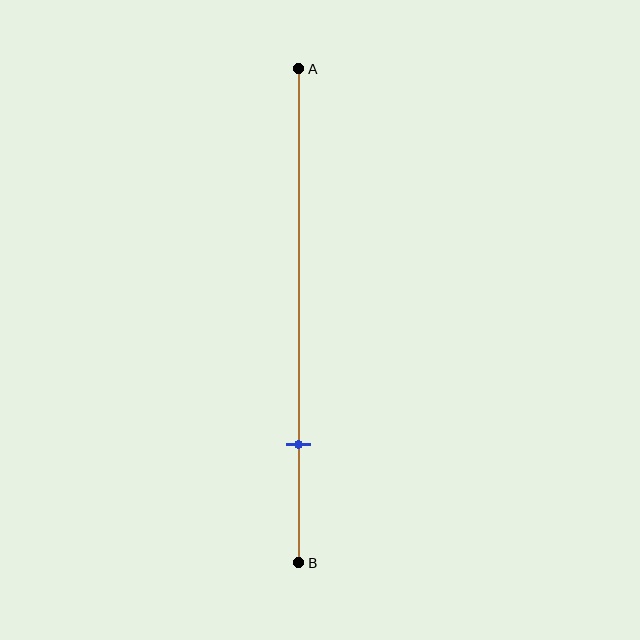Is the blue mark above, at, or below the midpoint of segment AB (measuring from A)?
The blue mark is below the midpoint of segment AB.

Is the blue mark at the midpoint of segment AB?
No, the mark is at about 75% from A, not at the 50% midpoint.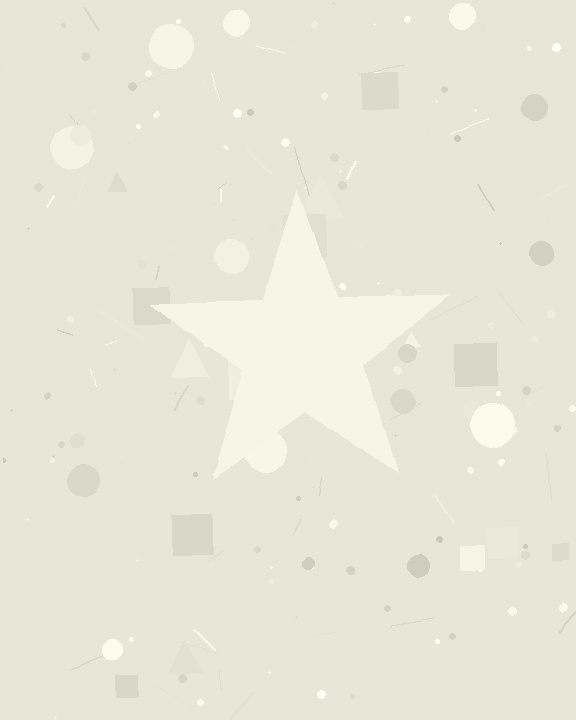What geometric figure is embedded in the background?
A star is embedded in the background.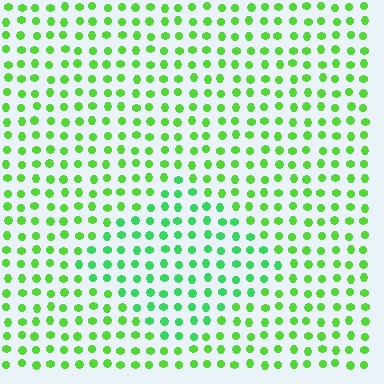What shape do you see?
I see a diamond.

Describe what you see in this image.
The image is filled with small lime elements in a uniform arrangement. A diamond-shaped region is visible where the elements are tinted to a slightly different hue, forming a subtle color boundary.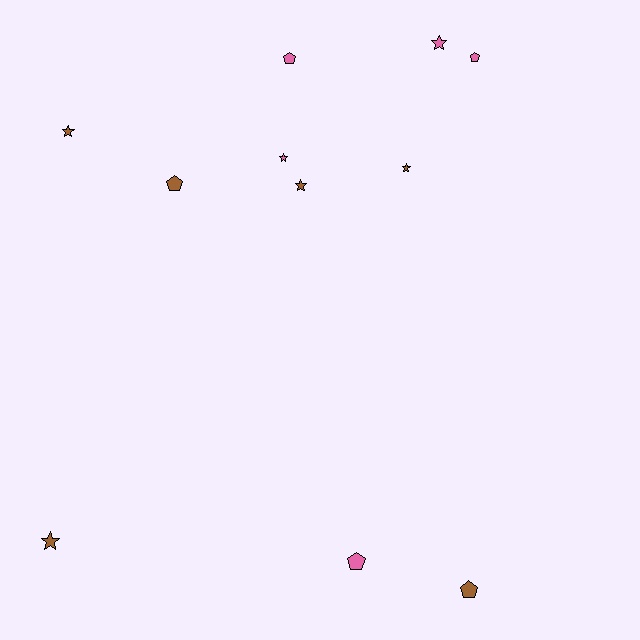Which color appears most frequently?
Brown, with 6 objects.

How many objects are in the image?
There are 11 objects.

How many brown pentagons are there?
There are 2 brown pentagons.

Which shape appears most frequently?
Star, with 6 objects.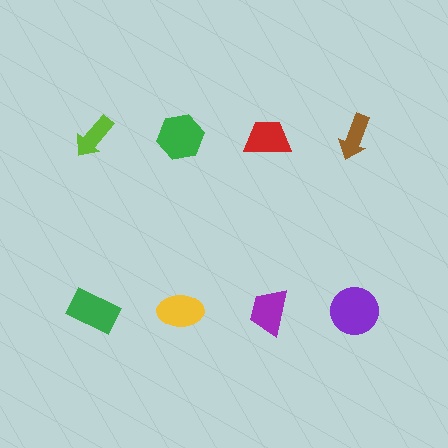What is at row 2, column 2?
A yellow ellipse.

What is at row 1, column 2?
A green hexagon.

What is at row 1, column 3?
A red trapezoid.